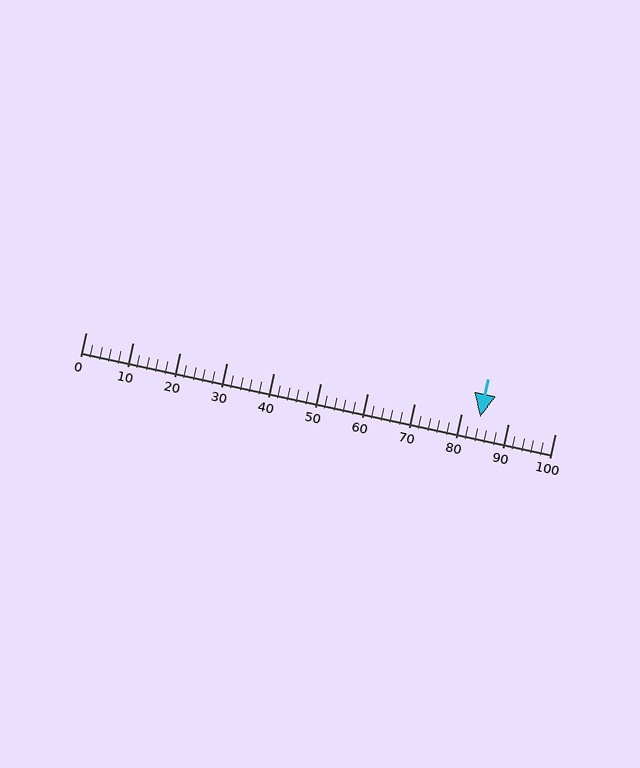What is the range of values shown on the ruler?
The ruler shows values from 0 to 100.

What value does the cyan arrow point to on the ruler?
The cyan arrow points to approximately 84.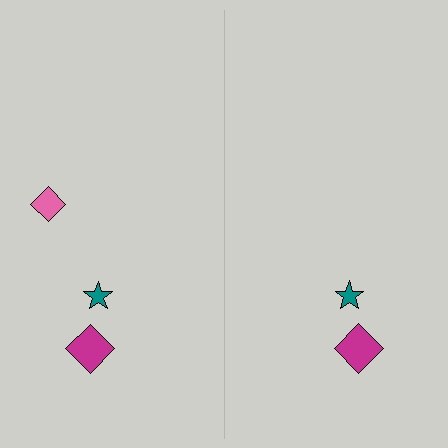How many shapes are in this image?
There are 5 shapes in this image.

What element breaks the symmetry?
A pink diamond is missing from the right side.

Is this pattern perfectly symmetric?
No, the pattern is not perfectly symmetric. A pink diamond is missing from the right side.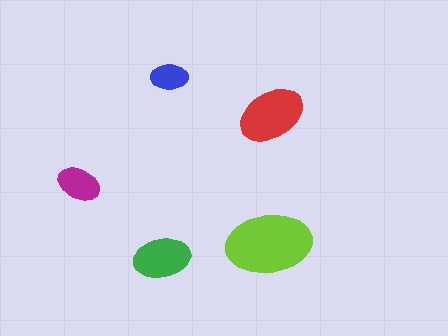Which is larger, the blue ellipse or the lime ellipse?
The lime one.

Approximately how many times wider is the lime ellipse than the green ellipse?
About 1.5 times wider.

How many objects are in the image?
There are 5 objects in the image.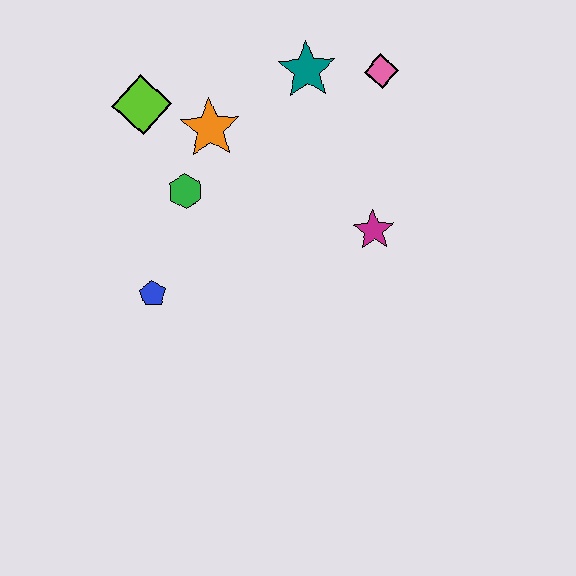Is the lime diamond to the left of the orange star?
Yes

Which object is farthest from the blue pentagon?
The pink diamond is farthest from the blue pentagon.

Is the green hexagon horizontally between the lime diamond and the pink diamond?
Yes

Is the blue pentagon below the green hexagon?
Yes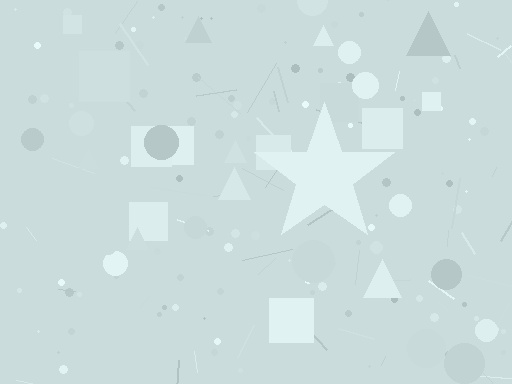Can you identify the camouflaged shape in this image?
The camouflaged shape is a star.